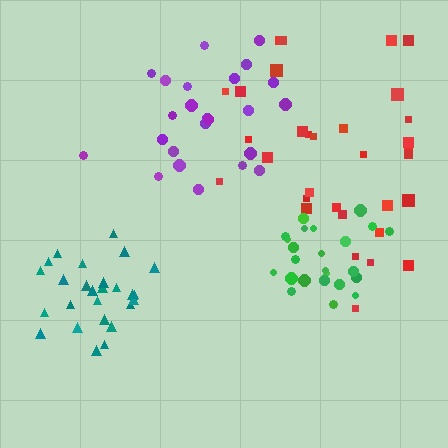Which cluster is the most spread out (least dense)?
Red.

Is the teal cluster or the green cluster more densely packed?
Green.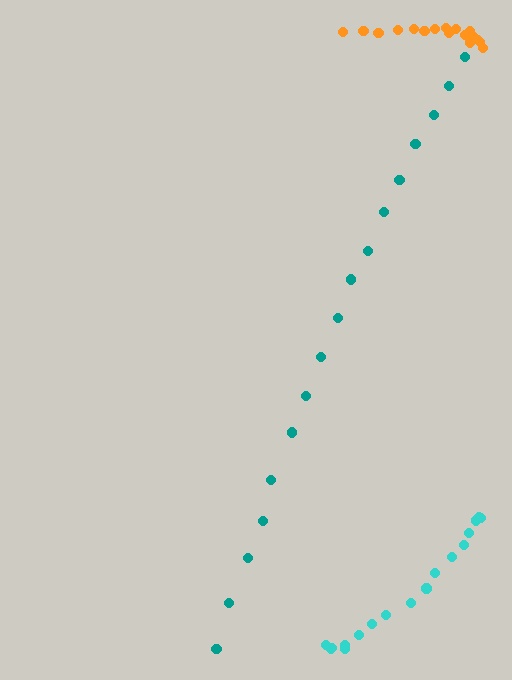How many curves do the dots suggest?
There are 3 distinct paths.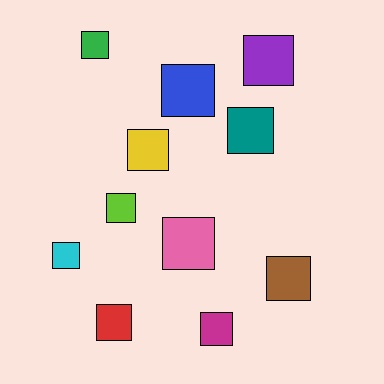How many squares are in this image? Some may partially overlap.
There are 11 squares.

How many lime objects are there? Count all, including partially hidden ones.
There is 1 lime object.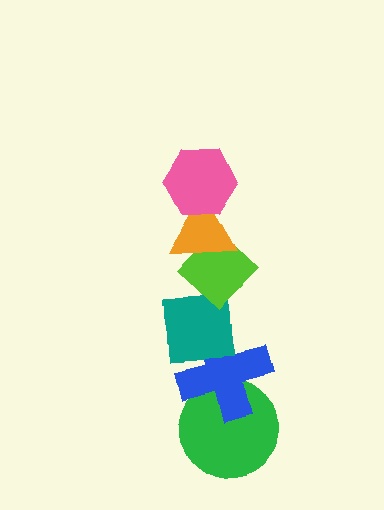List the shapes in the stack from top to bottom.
From top to bottom: the pink hexagon, the orange triangle, the lime diamond, the teal square, the blue cross, the green circle.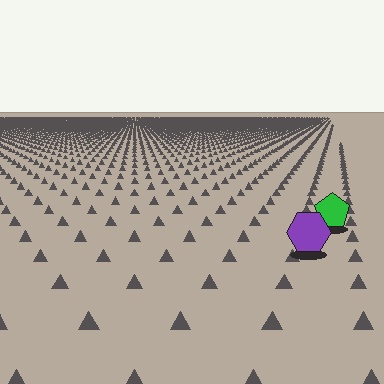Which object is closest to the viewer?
The purple hexagon is closest. The texture marks near it are larger and more spread out.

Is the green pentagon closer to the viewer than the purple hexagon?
No. The purple hexagon is closer — you can tell from the texture gradient: the ground texture is coarser near it.